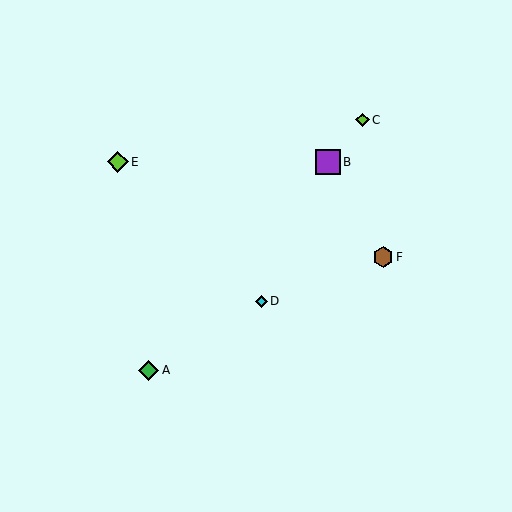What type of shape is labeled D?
Shape D is a cyan diamond.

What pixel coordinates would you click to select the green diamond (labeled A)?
Click at (149, 370) to select the green diamond A.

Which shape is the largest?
The purple square (labeled B) is the largest.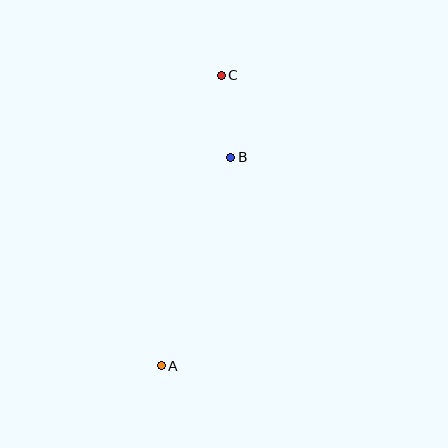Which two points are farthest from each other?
Points A and C are farthest from each other.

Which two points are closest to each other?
Points B and C are closest to each other.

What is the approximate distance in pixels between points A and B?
The distance between A and B is approximately 220 pixels.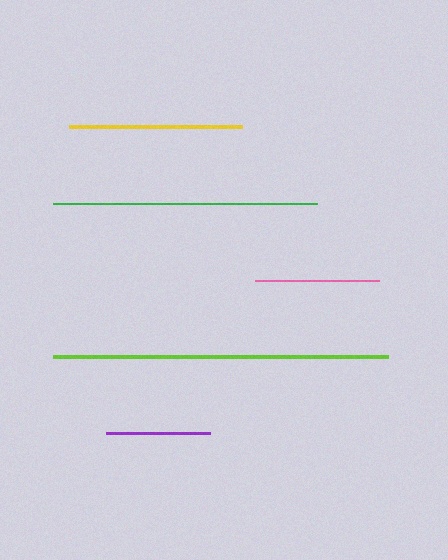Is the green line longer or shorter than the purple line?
The green line is longer than the purple line.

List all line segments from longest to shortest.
From longest to shortest: lime, green, yellow, pink, purple.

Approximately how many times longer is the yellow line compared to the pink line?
The yellow line is approximately 1.4 times the length of the pink line.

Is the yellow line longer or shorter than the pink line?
The yellow line is longer than the pink line.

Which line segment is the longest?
The lime line is the longest at approximately 335 pixels.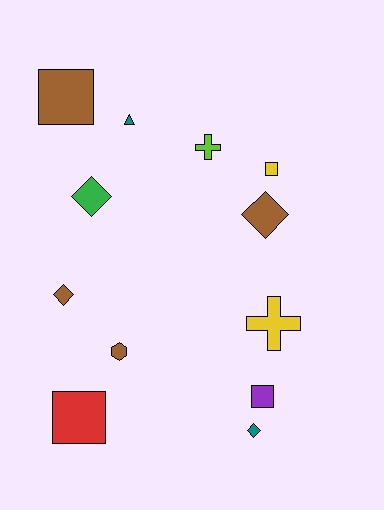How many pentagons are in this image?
There are no pentagons.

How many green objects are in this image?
There is 1 green object.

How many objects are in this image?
There are 12 objects.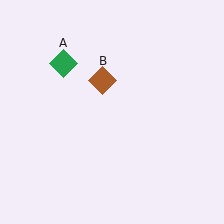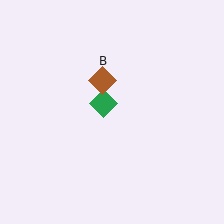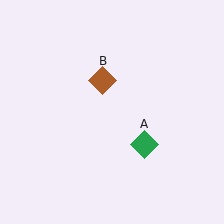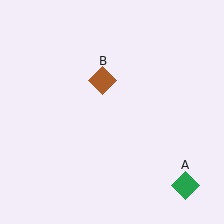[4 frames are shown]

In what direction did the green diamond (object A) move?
The green diamond (object A) moved down and to the right.